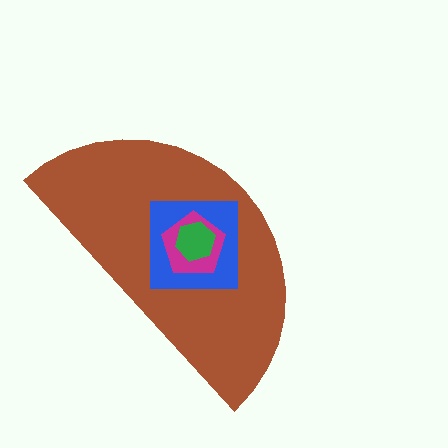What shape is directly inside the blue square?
The magenta pentagon.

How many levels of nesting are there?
4.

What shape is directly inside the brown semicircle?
The blue square.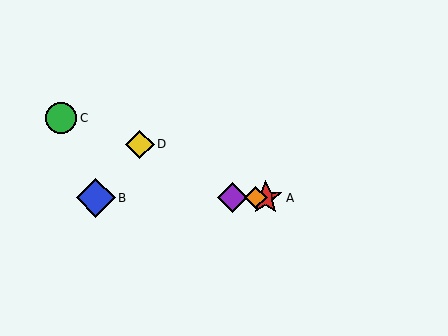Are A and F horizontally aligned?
Yes, both are at y≈198.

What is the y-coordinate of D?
Object D is at y≈144.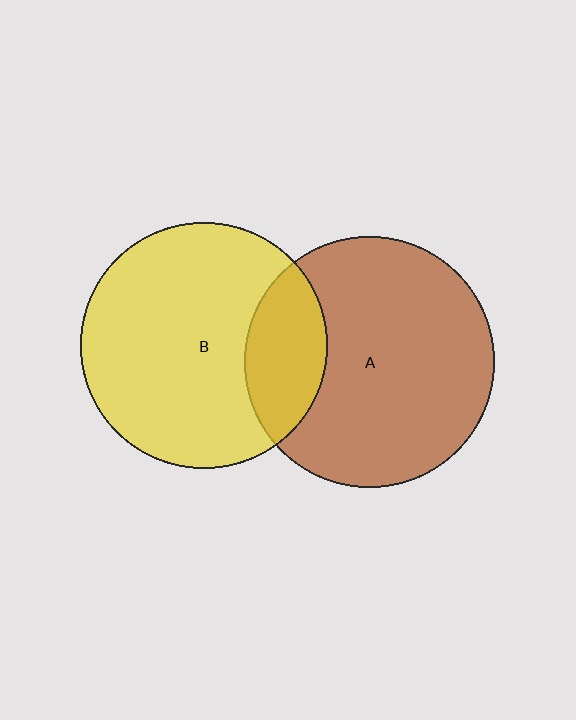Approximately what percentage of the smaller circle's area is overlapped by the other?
Approximately 20%.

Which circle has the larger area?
Circle A (brown).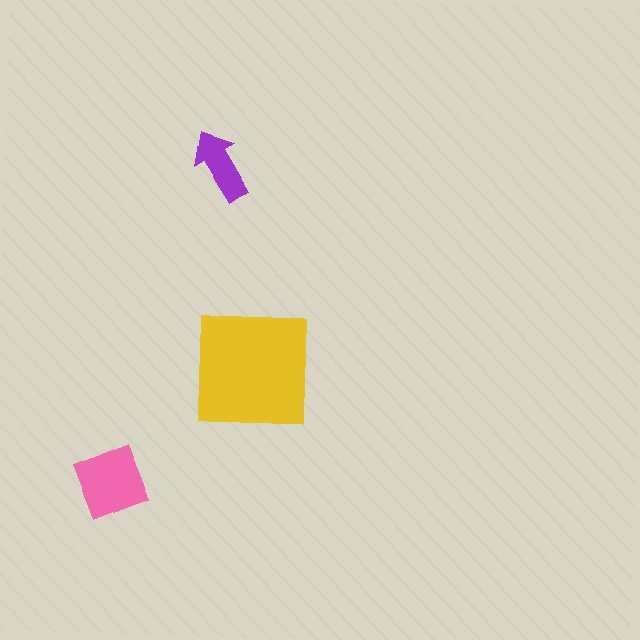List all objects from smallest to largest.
The purple arrow, the pink diamond, the yellow square.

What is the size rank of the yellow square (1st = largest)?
1st.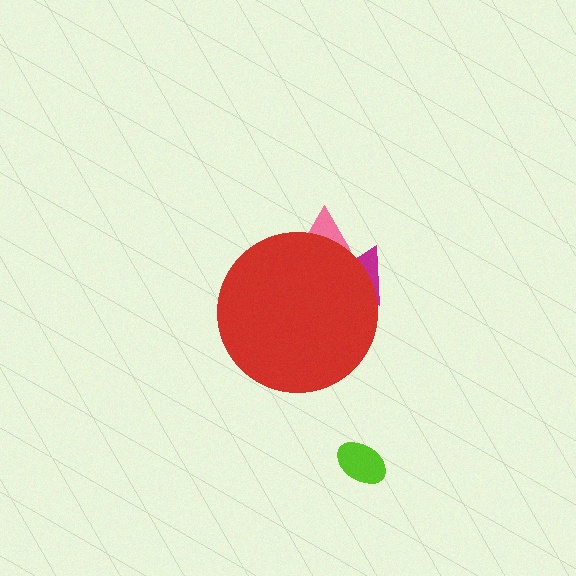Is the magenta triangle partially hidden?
Yes, the magenta triangle is partially hidden behind the red circle.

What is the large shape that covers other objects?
A red circle.